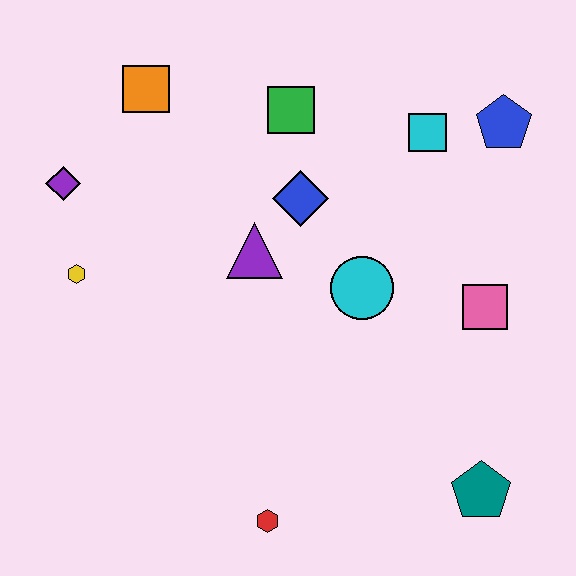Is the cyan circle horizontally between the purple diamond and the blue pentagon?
Yes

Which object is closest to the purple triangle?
The blue diamond is closest to the purple triangle.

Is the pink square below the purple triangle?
Yes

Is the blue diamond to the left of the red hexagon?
No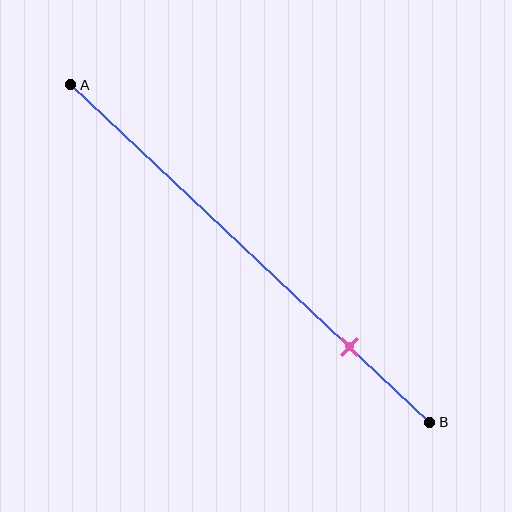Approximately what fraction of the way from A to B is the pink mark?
The pink mark is approximately 80% of the way from A to B.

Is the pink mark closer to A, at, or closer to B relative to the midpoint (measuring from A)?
The pink mark is closer to point B than the midpoint of segment AB.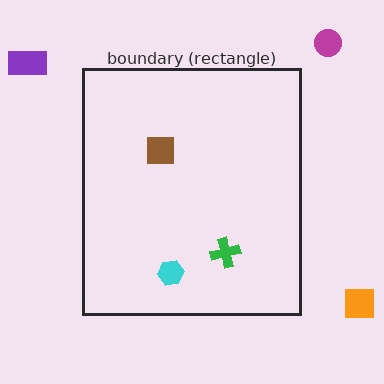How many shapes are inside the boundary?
3 inside, 3 outside.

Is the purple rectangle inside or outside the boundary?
Outside.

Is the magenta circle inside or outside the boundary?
Outside.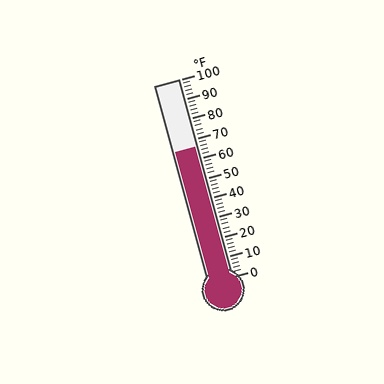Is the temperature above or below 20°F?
The temperature is above 20°F.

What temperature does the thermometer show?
The thermometer shows approximately 66°F.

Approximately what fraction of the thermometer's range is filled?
The thermometer is filled to approximately 65% of its range.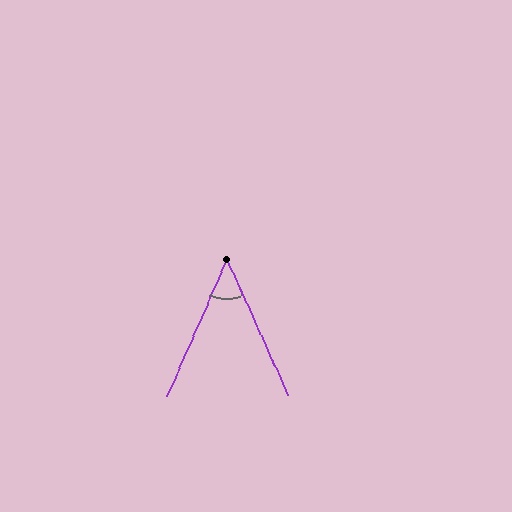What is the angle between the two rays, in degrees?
Approximately 48 degrees.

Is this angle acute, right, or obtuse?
It is acute.